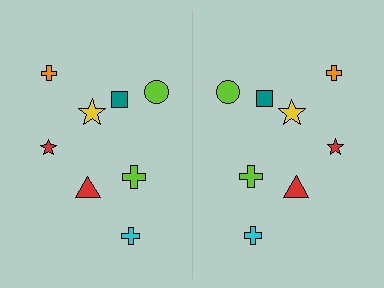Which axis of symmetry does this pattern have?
The pattern has a vertical axis of symmetry running through the center of the image.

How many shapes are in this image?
There are 16 shapes in this image.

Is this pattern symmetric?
Yes, this pattern has bilateral (reflection) symmetry.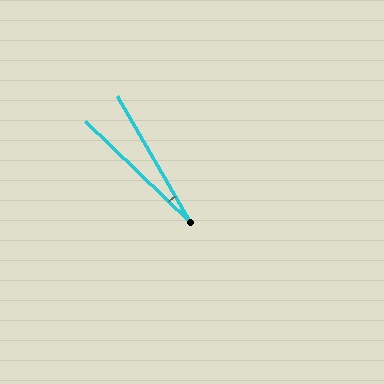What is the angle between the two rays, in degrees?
Approximately 16 degrees.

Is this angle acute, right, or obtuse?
It is acute.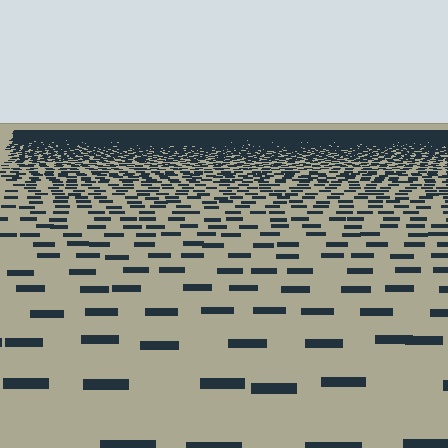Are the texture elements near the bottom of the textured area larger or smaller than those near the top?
Larger. Near the bottom, elements are closer to the viewer and appear at a bigger on-screen size.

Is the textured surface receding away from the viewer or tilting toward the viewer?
The surface is receding away from the viewer. Texture elements get smaller and denser toward the top.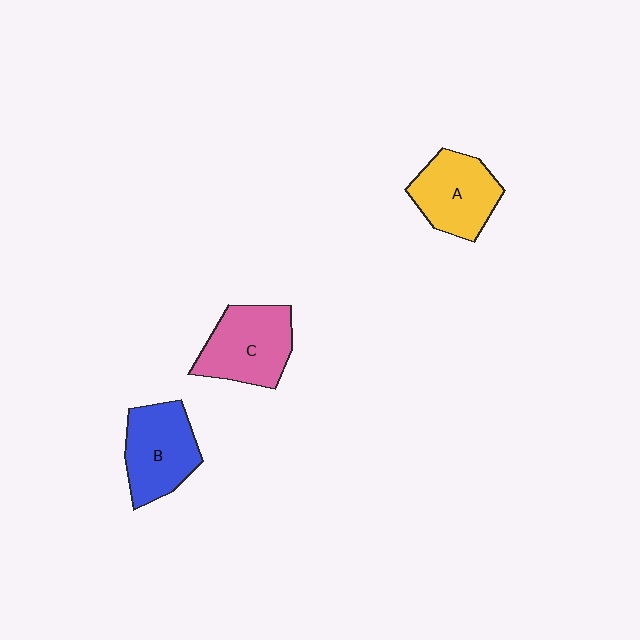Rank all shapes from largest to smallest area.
From largest to smallest: C (pink), B (blue), A (yellow).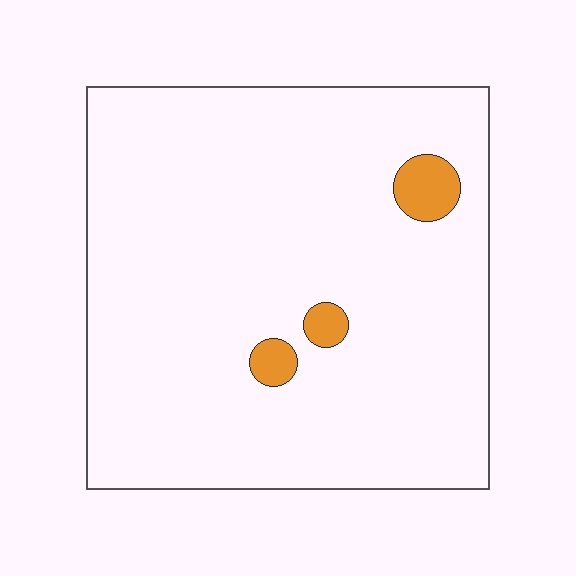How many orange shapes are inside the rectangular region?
3.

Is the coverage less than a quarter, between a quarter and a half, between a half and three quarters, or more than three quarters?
Less than a quarter.